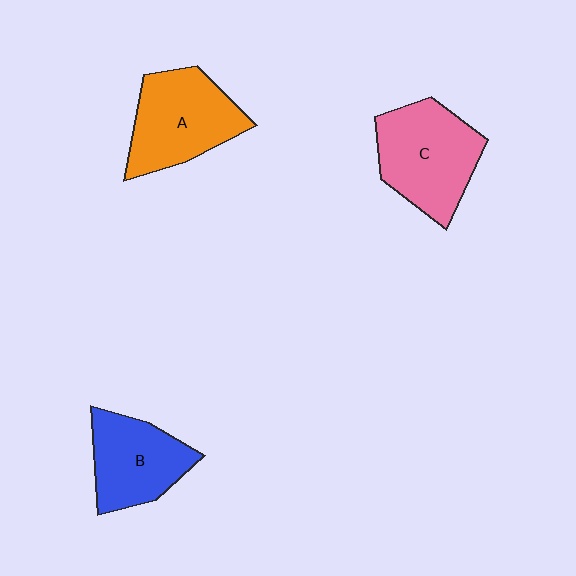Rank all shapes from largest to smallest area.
From largest to smallest: C (pink), A (orange), B (blue).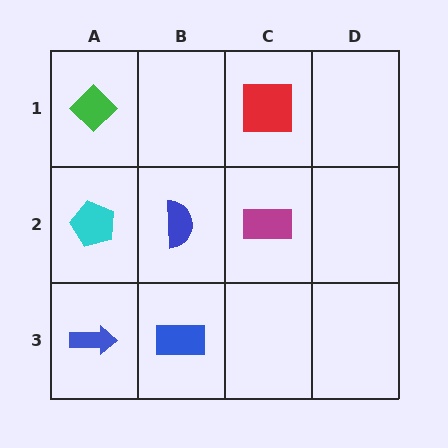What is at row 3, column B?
A blue rectangle.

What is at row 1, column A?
A green diamond.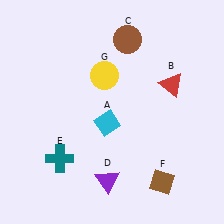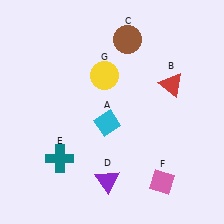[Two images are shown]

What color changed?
The diamond (F) changed from brown in Image 1 to pink in Image 2.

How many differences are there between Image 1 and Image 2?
There is 1 difference between the two images.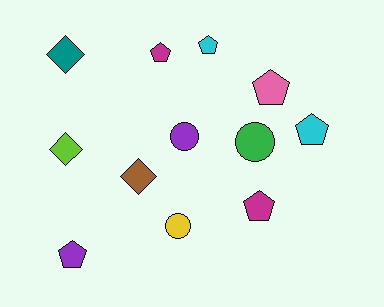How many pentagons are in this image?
There are 6 pentagons.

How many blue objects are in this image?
There are no blue objects.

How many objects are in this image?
There are 12 objects.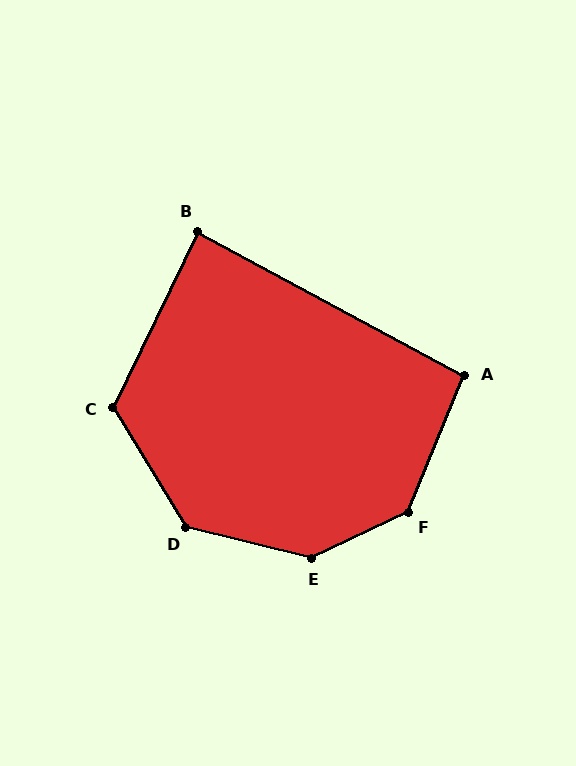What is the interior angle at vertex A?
Approximately 96 degrees (obtuse).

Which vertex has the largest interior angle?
E, at approximately 141 degrees.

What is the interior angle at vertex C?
Approximately 123 degrees (obtuse).